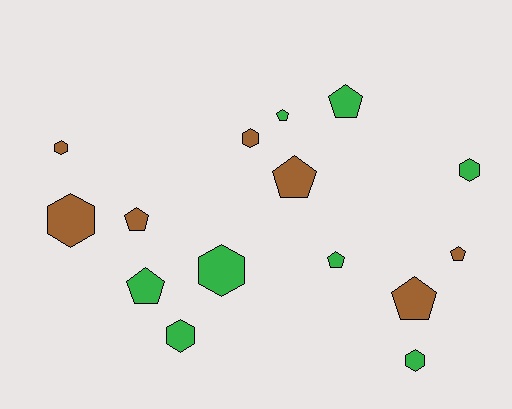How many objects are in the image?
There are 15 objects.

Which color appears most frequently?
Green, with 8 objects.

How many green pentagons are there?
There are 4 green pentagons.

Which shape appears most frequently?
Pentagon, with 8 objects.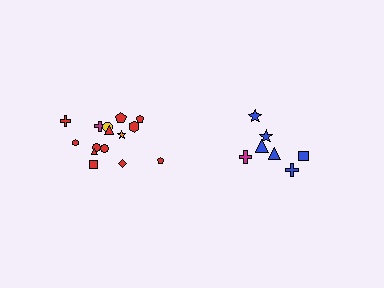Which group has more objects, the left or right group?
The left group.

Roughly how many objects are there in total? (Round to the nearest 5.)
Roughly 20 objects in total.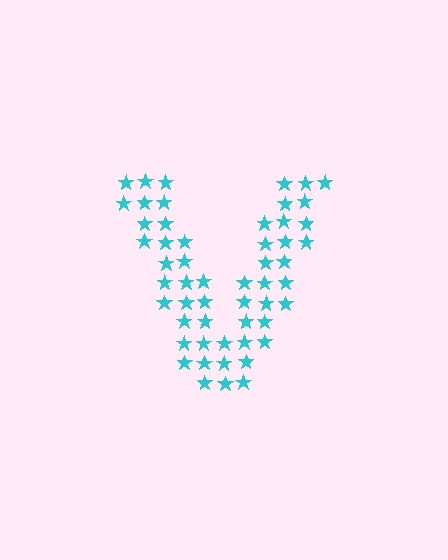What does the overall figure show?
The overall figure shows the letter V.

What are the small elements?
The small elements are stars.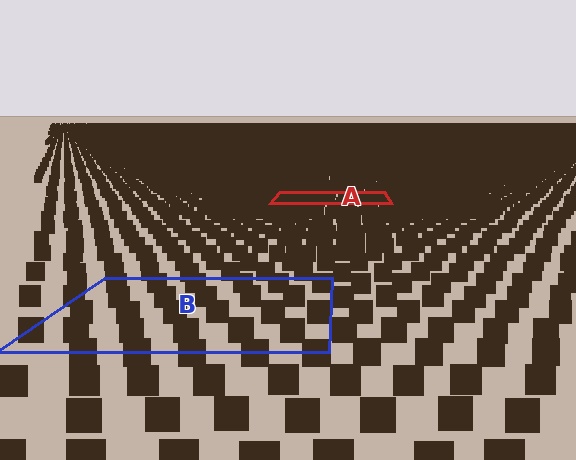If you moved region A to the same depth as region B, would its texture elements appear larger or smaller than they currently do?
They would appear larger. At a closer depth, the same texture elements are projected at a bigger on-screen size.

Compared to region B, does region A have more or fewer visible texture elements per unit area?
Region A has more texture elements per unit area — they are packed more densely because it is farther away.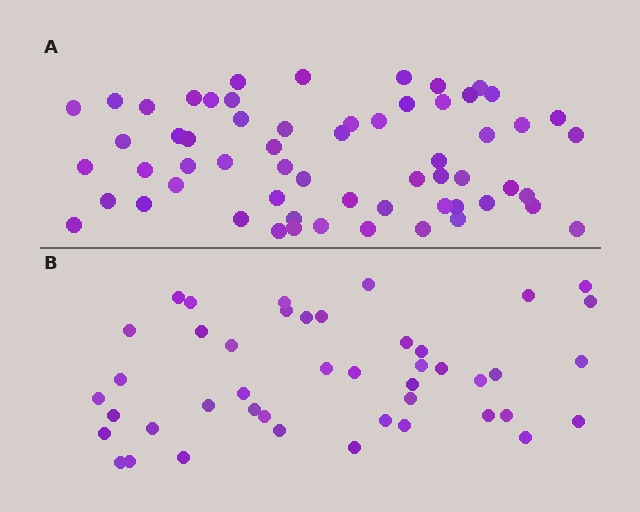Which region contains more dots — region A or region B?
Region A (the top region) has more dots.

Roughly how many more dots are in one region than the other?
Region A has approximately 15 more dots than region B.